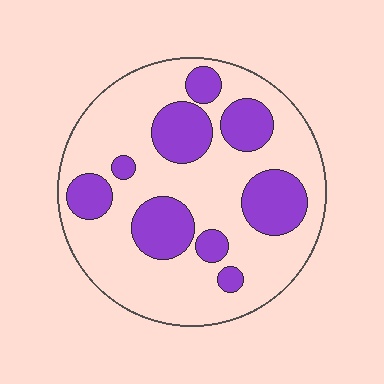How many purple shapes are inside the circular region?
9.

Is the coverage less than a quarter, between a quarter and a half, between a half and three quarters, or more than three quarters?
Between a quarter and a half.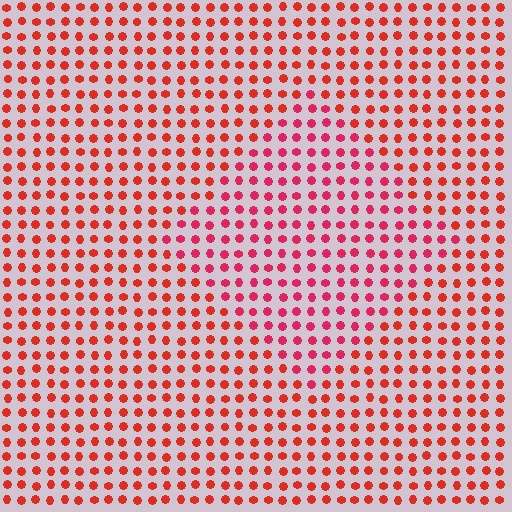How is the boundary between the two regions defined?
The boundary is defined purely by a slight shift in hue (about 22 degrees). Spacing, size, and orientation are identical on both sides.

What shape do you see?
I see a diamond.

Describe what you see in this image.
The image is filled with small red elements in a uniform arrangement. A diamond-shaped region is visible where the elements are tinted to a slightly different hue, forming a subtle color boundary.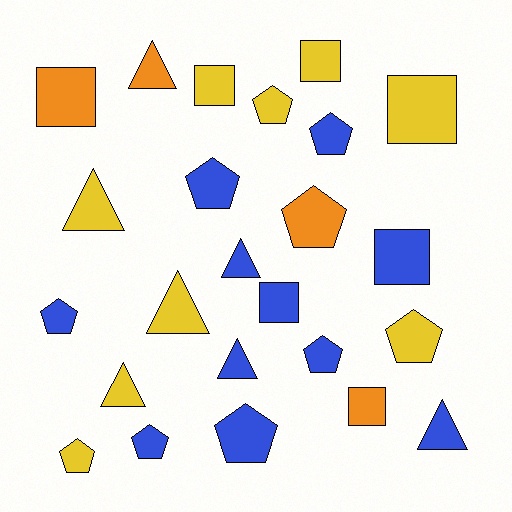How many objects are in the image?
There are 24 objects.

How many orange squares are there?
There are 2 orange squares.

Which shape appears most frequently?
Pentagon, with 10 objects.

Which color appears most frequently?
Blue, with 11 objects.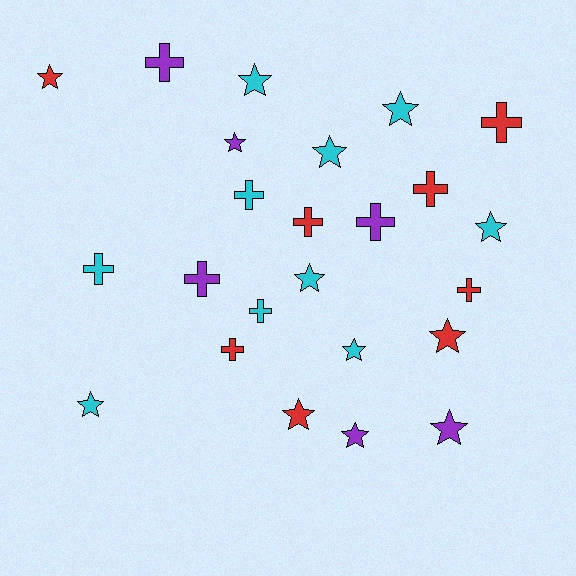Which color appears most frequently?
Cyan, with 10 objects.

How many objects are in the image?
There are 24 objects.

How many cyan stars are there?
There are 7 cyan stars.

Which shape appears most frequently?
Star, with 13 objects.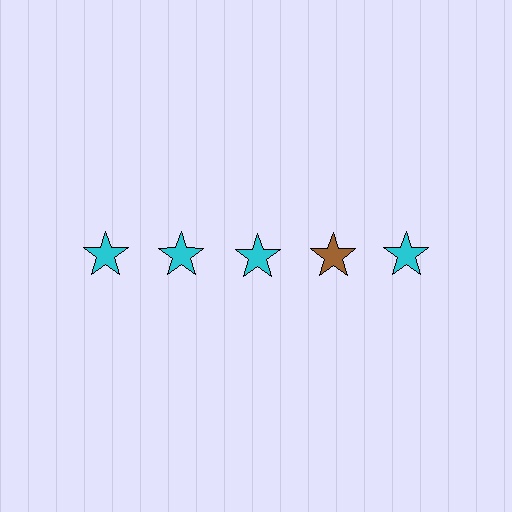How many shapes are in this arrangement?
There are 5 shapes arranged in a grid pattern.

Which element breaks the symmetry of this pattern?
The brown star in the top row, second from right column breaks the symmetry. All other shapes are cyan stars.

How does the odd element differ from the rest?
It has a different color: brown instead of cyan.